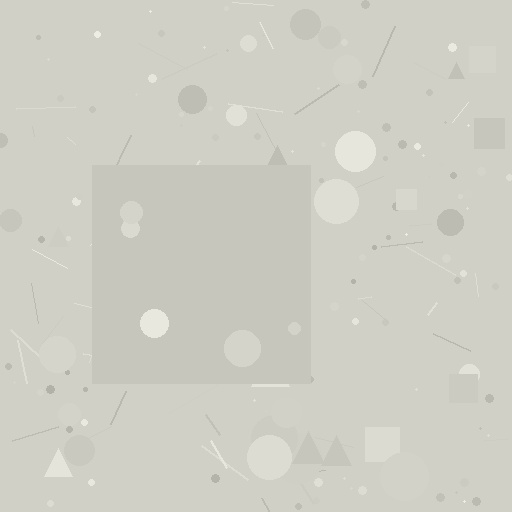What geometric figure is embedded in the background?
A square is embedded in the background.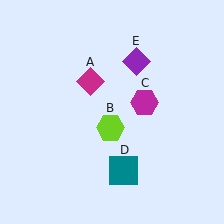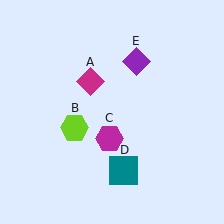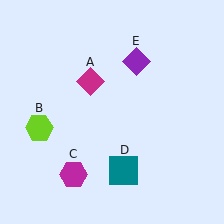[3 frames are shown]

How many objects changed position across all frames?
2 objects changed position: lime hexagon (object B), magenta hexagon (object C).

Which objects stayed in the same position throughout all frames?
Magenta diamond (object A) and teal square (object D) and purple diamond (object E) remained stationary.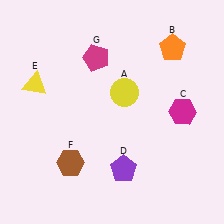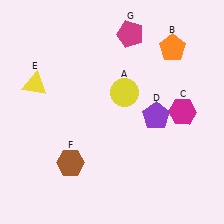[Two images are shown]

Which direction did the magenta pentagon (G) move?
The magenta pentagon (G) moved right.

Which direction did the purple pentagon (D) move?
The purple pentagon (D) moved up.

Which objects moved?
The objects that moved are: the purple pentagon (D), the magenta pentagon (G).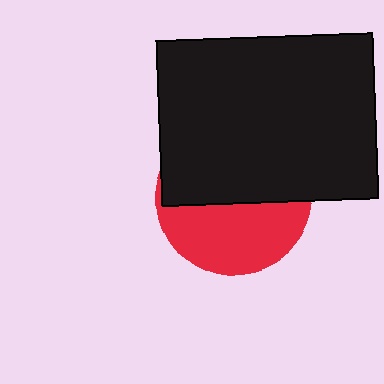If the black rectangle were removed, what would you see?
You would see the complete red circle.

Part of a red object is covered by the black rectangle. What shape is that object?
It is a circle.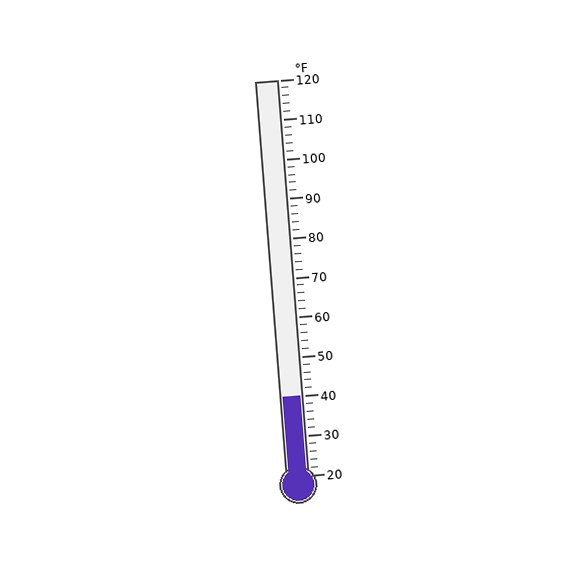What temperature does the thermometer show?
The thermometer shows approximately 40°F.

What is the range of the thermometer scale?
The thermometer scale ranges from 20°F to 120°F.